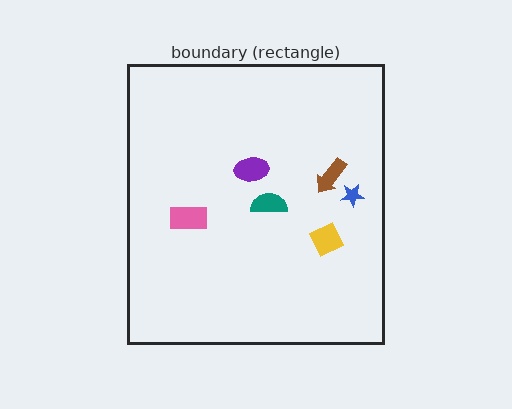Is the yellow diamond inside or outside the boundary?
Inside.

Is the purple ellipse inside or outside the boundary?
Inside.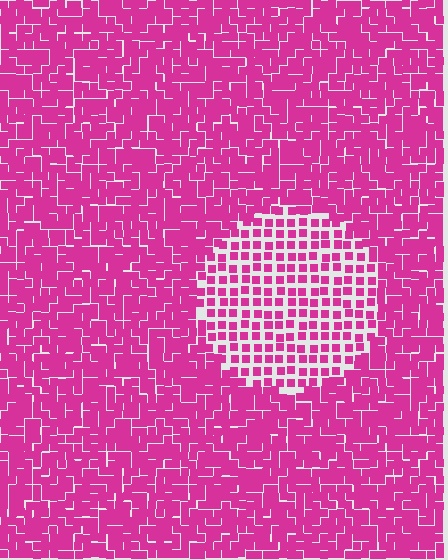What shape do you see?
I see a circle.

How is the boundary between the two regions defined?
The boundary is defined by a change in element density (approximately 1.9x ratio). All elements are the same color, size, and shape.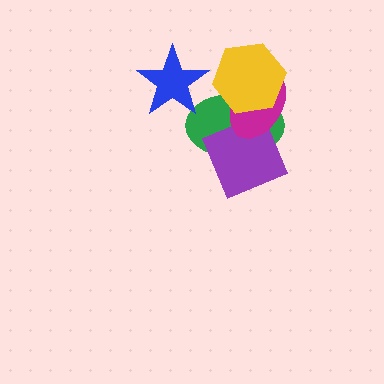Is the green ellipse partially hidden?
Yes, it is partially covered by another shape.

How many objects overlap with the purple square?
2 objects overlap with the purple square.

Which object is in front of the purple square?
The magenta ellipse is in front of the purple square.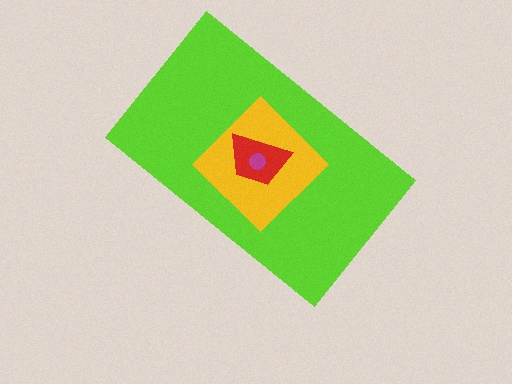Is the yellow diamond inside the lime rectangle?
Yes.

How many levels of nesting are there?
4.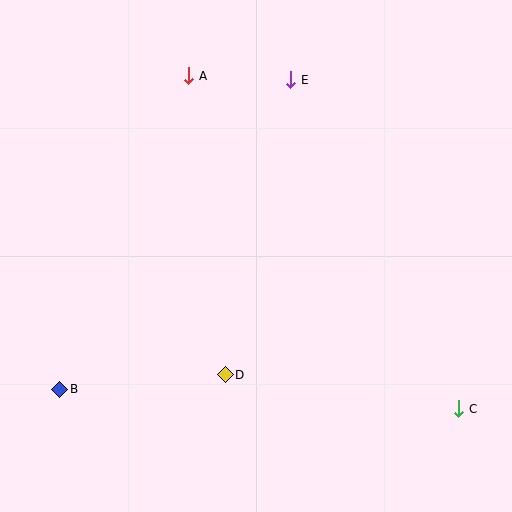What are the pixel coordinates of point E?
Point E is at (291, 80).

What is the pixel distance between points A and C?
The distance between A and C is 428 pixels.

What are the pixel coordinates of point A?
Point A is at (189, 76).